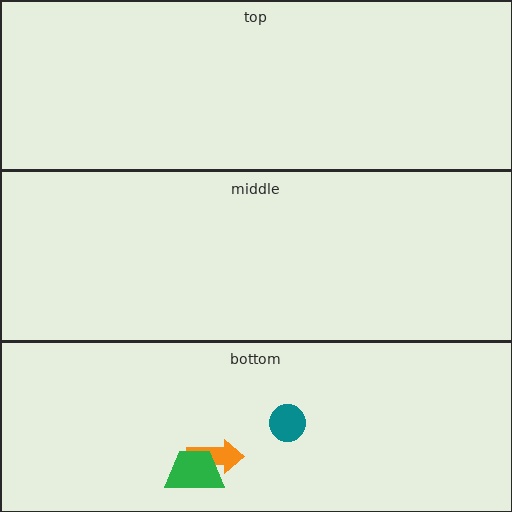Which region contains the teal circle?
The bottom region.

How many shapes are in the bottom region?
3.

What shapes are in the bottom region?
The orange arrow, the teal circle, the green trapezoid.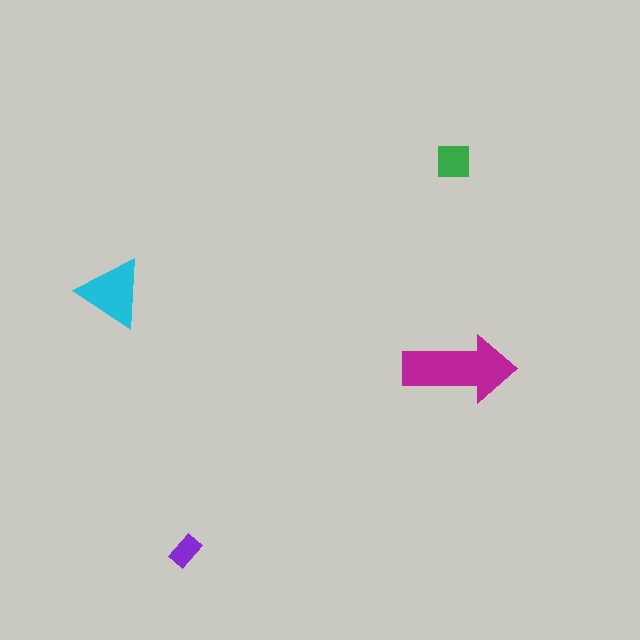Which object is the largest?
The magenta arrow.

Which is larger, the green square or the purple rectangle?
The green square.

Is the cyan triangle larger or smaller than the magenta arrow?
Smaller.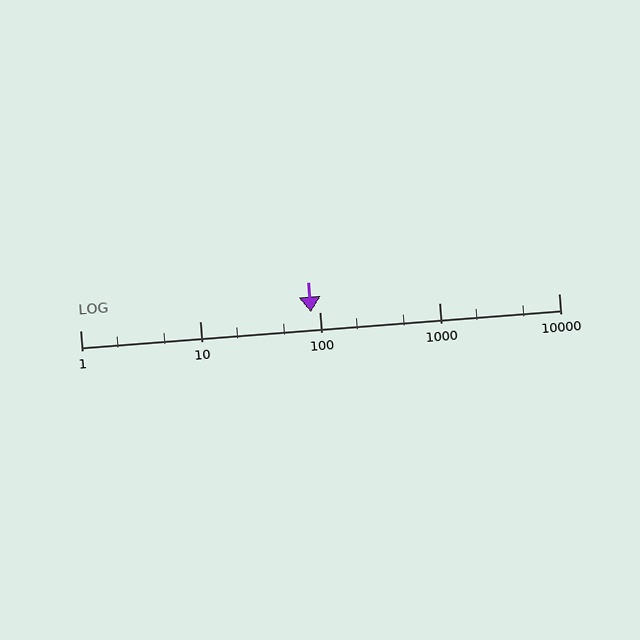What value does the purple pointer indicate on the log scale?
The pointer indicates approximately 85.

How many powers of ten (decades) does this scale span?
The scale spans 4 decades, from 1 to 10000.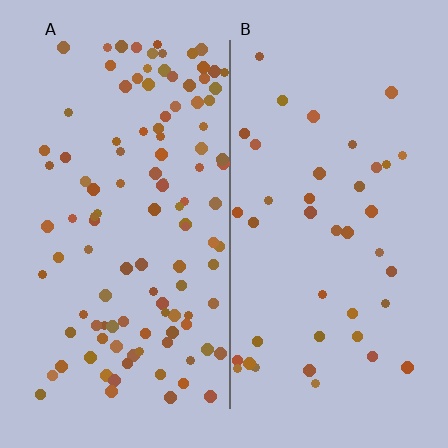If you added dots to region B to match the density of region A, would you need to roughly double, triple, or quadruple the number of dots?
Approximately triple.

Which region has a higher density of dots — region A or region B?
A (the left).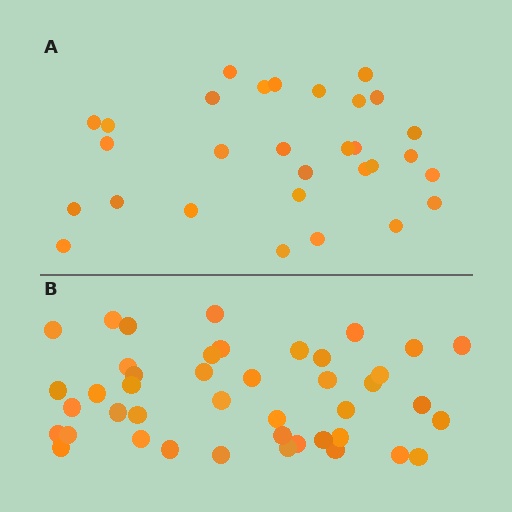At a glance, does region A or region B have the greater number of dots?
Region B (the bottom region) has more dots.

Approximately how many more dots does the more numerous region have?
Region B has approximately 15 more dots than region A.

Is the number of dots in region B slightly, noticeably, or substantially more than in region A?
Region B has noticeably more, but not dramatically so. The ratio is roughly 1.4 to 1.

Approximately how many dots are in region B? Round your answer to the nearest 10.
About 40 dots. (The exact count is 43, which rounds to 40.)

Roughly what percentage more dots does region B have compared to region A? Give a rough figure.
About 45% more.